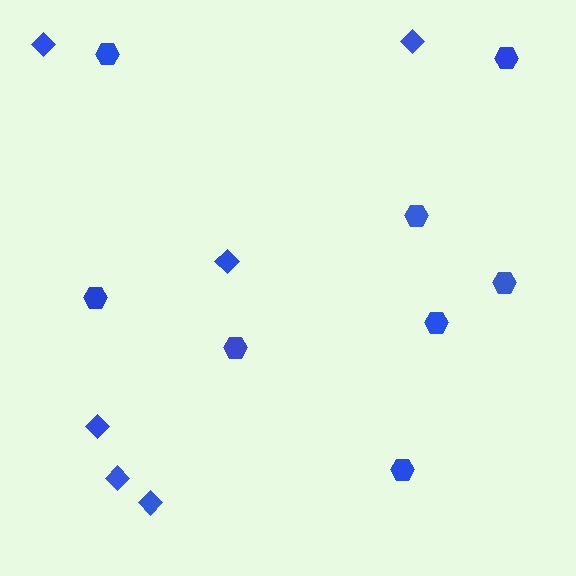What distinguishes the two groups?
There are 2 groups: one group of hexagons (8) and one group of diamonds (6).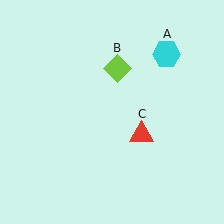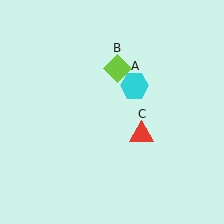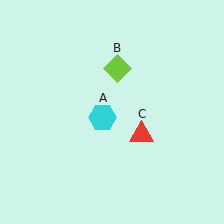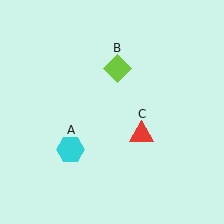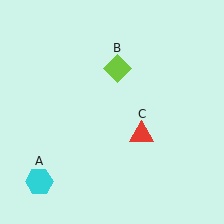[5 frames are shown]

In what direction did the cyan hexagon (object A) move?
The cyan hexagon (object A) moved down and to the left.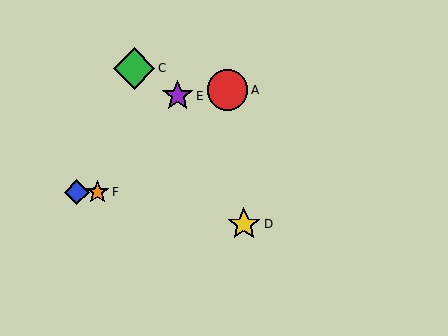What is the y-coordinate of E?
Object E is at y≈96.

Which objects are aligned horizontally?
Objects B, F are aligned horizontally.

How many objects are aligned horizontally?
2 objects (B, F) are aligned horizontally.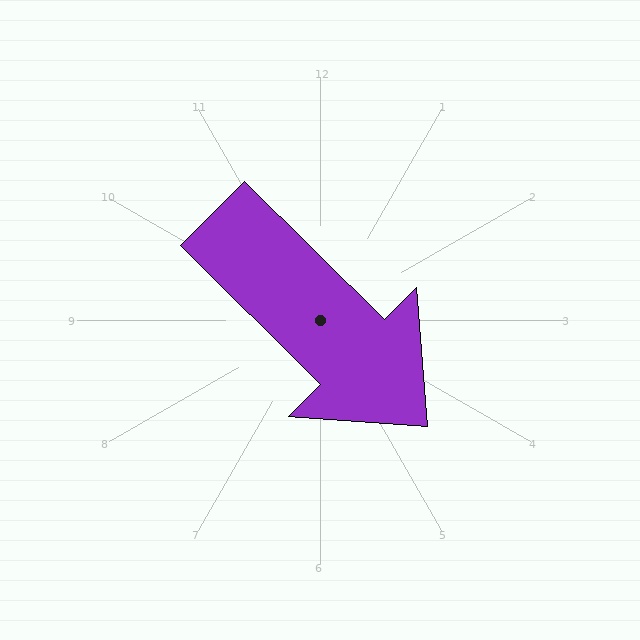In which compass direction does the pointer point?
Southeast.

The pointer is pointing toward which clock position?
Roughly 4 o'clock.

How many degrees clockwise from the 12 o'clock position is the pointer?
Approximately 135 degrees.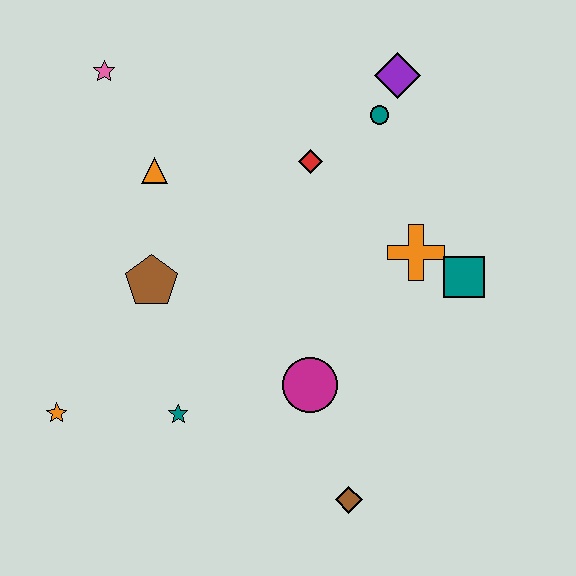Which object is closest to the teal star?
The orange star is closest to the teal star.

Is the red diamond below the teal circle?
Yes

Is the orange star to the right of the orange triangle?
No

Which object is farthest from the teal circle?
The orange star is farthest from the teal circle.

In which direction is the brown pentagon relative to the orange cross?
The brown pentagon is to the left of the orange cross.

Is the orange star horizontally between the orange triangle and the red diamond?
No